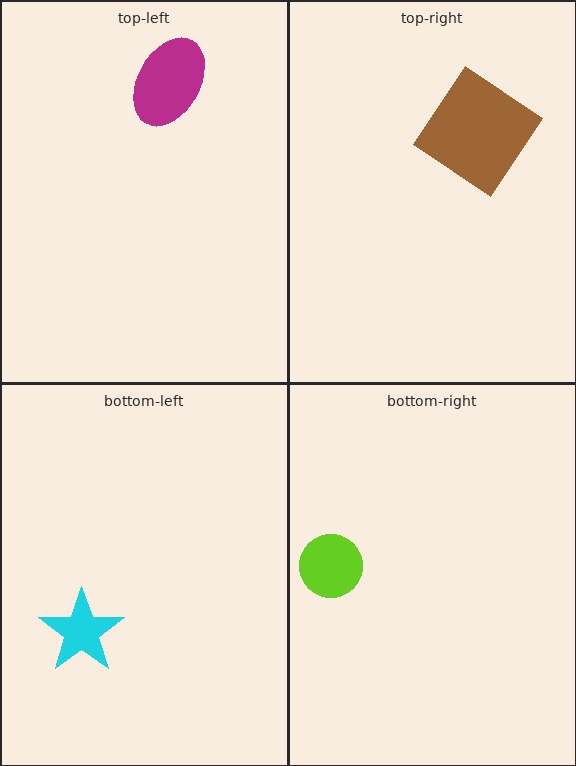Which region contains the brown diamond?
The top-right region.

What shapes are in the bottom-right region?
The lime circle.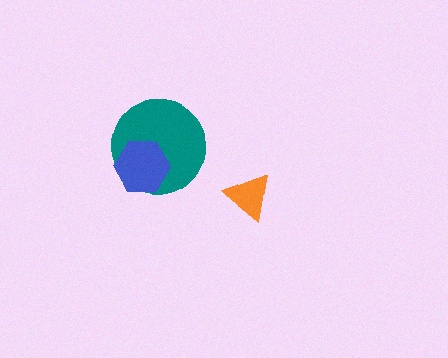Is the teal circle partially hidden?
Yes, it is partially covered by another shape.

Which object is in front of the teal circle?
The blue hexagon is in front of the teal circle.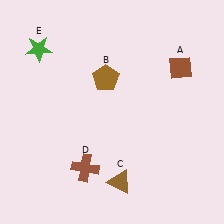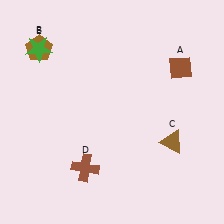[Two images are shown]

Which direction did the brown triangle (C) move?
The brown triangle (C) moved right.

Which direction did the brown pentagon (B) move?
The brown pentagon (B) moved left.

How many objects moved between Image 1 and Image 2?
2 objects moved between the two images.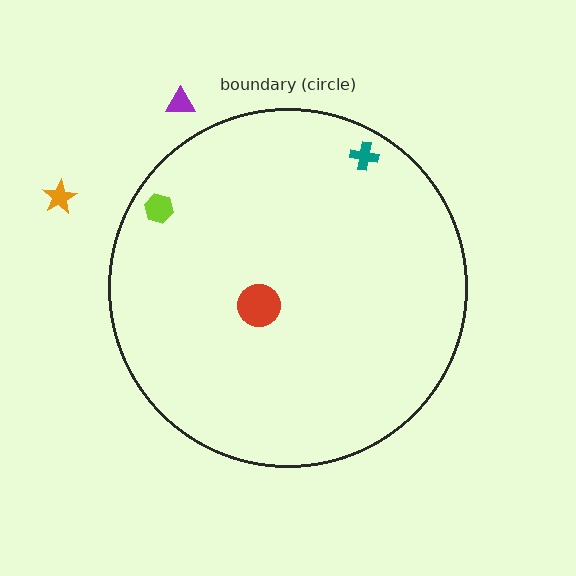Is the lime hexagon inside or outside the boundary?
Inside.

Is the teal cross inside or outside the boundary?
Inside.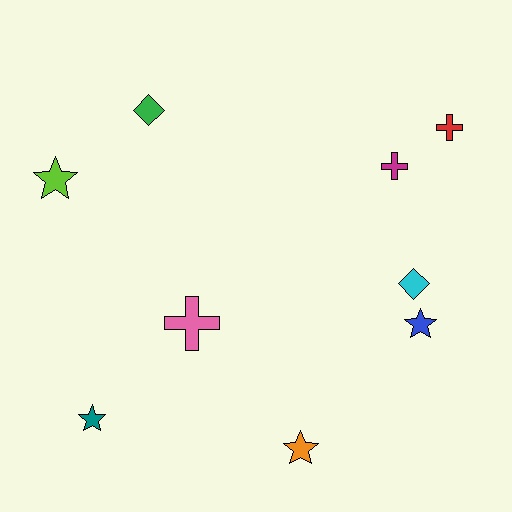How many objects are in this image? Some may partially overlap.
There are 9 objects.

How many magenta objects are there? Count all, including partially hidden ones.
There is 1 magenta object.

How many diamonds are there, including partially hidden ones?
There are 2 diamonds.